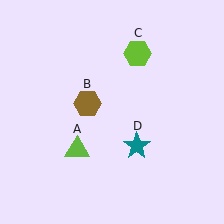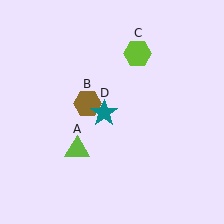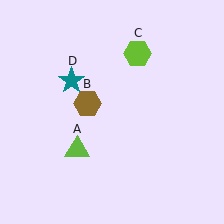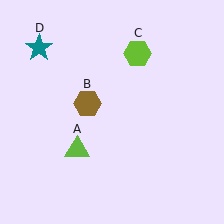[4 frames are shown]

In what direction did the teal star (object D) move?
The teal star (object D) moved up and to the left.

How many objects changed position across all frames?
1 object changed position: teal star (object D).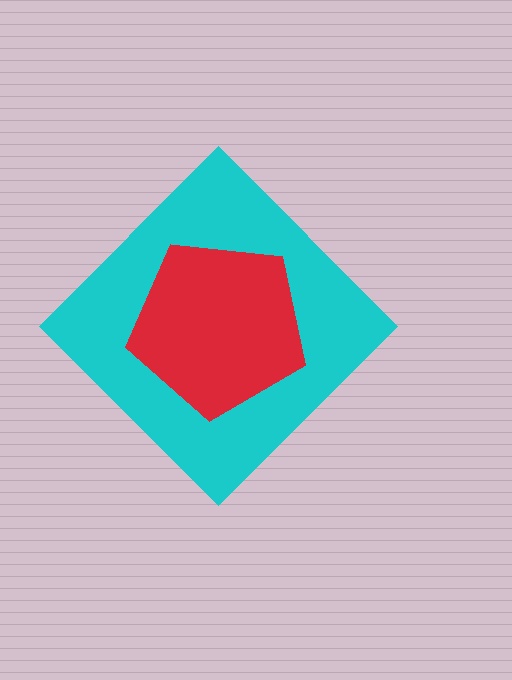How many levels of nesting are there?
2.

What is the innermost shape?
The red pentagon.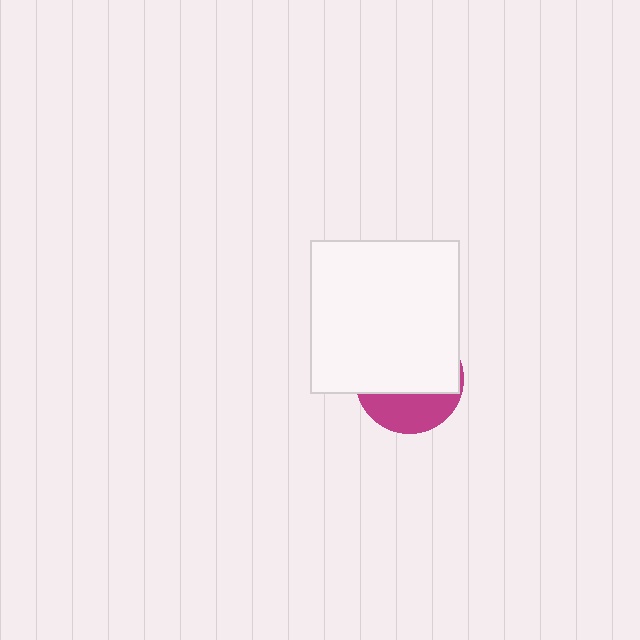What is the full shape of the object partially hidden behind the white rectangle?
The partially hidden object is a magenta circle.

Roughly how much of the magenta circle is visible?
A small part of it is visible (roughly 35%).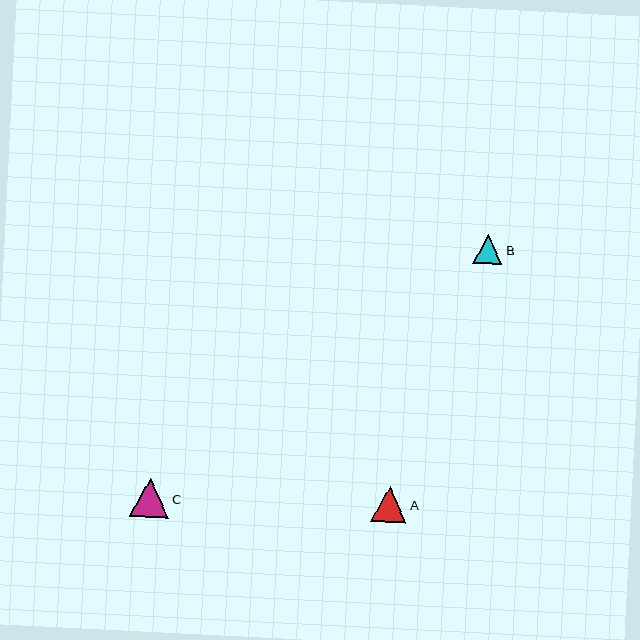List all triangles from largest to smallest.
From largest to smallest: C, A, B.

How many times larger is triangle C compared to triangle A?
Triangle C is approximately 1.1 times the size of triangle A.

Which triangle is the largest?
Triangle C is the largest with a size of approximately 39 pixels.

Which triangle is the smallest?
Triangle B is the smallest with a size of approximately 29 pixels.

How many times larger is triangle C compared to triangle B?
Triangle C is approximately 1.3 times the size of triangle B.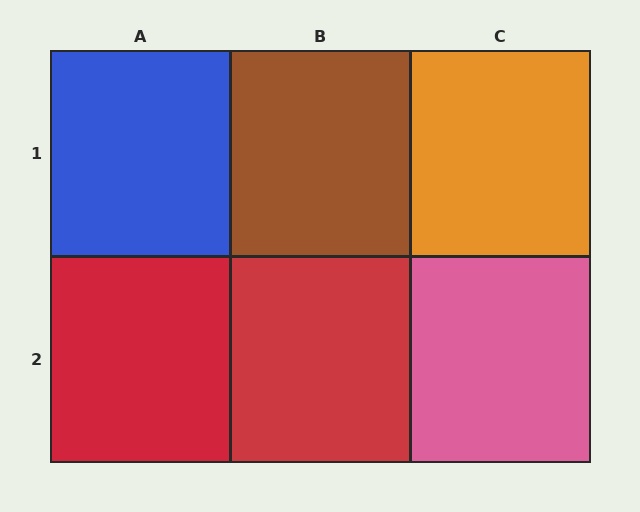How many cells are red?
2 cells are red.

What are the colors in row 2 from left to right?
Red, red, pink.